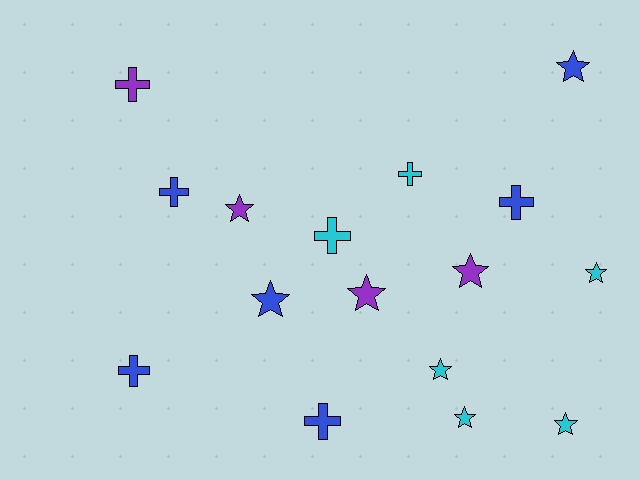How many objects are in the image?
There are 16 objects.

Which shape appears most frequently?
Star, with 9 objects.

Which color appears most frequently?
Cyan, with 6 objects.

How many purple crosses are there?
There is 1 purple cross.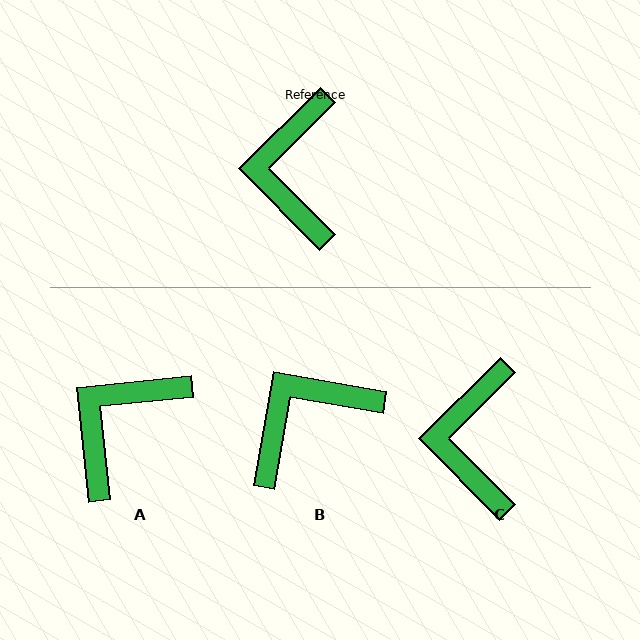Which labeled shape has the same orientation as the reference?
C.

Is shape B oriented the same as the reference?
No, it is off by about 55 degrees.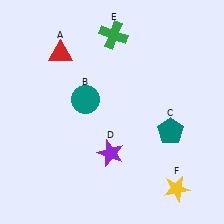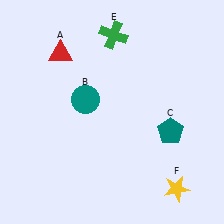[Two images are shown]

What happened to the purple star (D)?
The purple star (D) was removed in Image 2. It was in the bottom-left area of Image 1.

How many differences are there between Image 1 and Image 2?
There is 1 difference between the two images.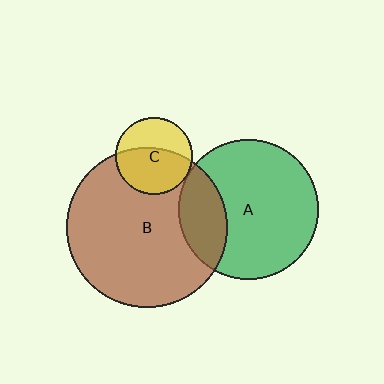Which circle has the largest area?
Circle B (brown).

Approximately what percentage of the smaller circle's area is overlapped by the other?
Approximately 25%.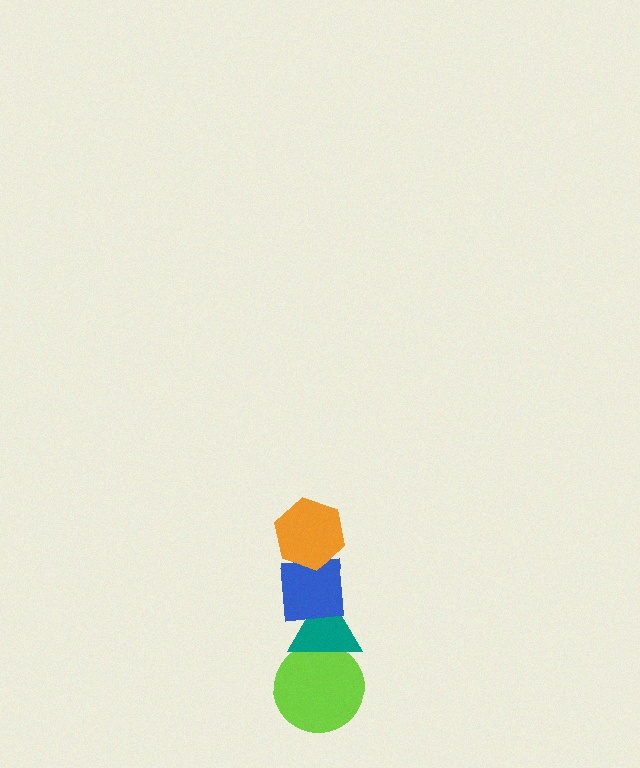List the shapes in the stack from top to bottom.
From top to bottom: the orange hexagon, the blue square, the teal triangle, the lime circle.